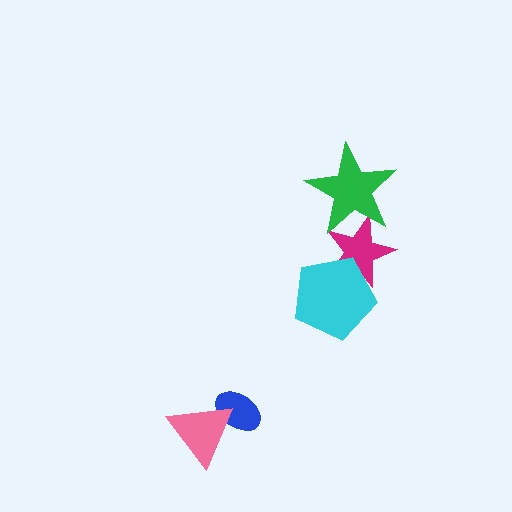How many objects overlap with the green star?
1 object overlaps with the green star.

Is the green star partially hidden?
No, no other shape covers it.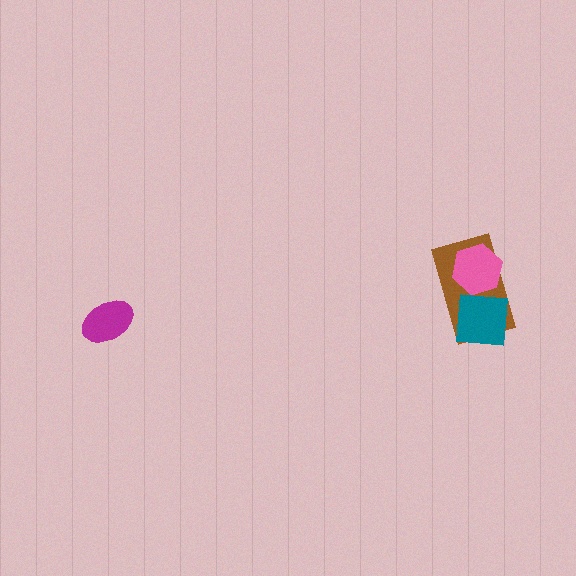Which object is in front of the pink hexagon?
The teal square is in front of the pink hexagon.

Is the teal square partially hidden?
No, no other shape covers it.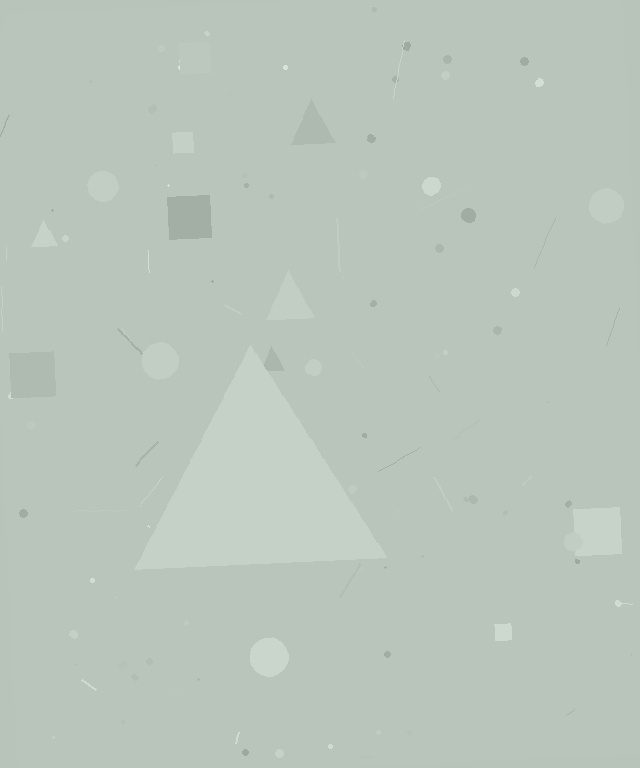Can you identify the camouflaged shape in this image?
The camouflaged shape is a triangle.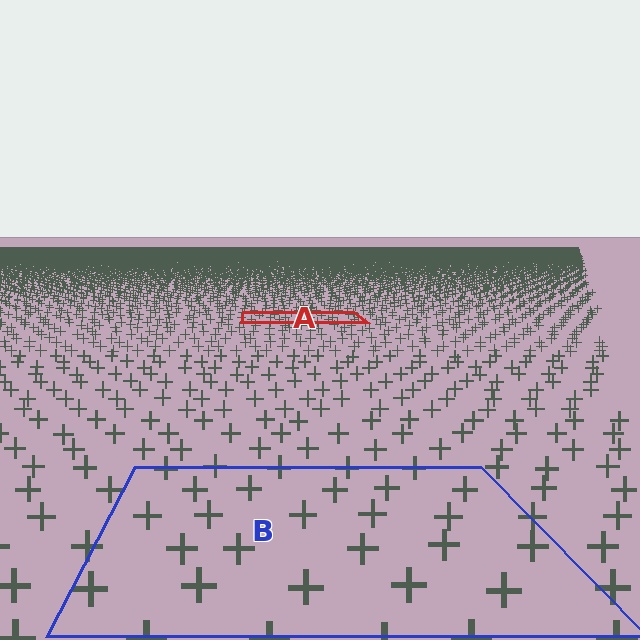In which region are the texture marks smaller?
The texture marks are smaller in region A, because it is farther away.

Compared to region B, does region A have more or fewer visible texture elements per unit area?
Region A has more texture elements per unit area — they are packed more densely because it is farther away.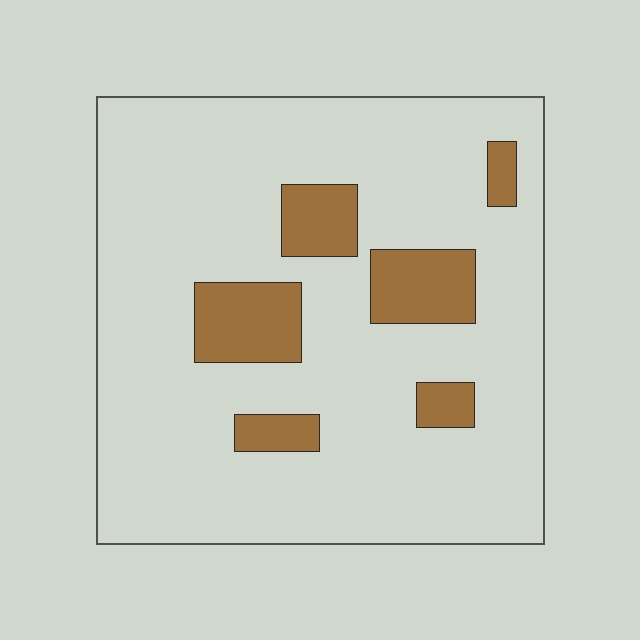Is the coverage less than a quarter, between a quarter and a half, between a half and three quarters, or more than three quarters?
Less than a quarter.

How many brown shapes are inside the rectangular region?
6.